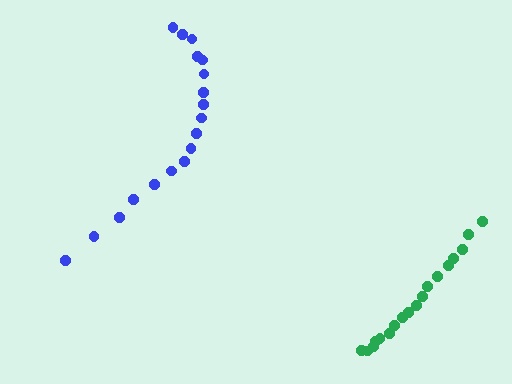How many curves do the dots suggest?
There are 2 distinct paths.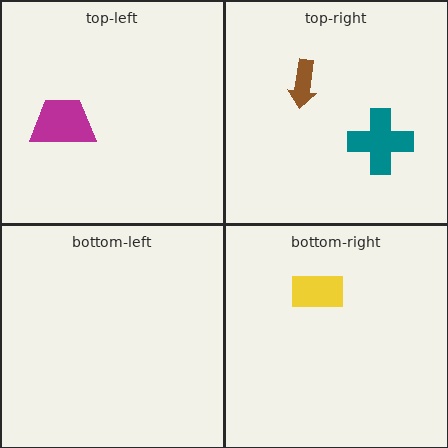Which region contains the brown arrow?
The top-right region.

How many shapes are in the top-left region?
1.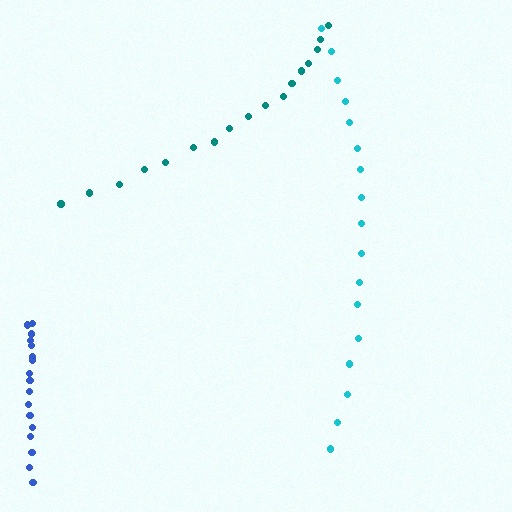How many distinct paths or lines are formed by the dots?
There are 3 distinct paths.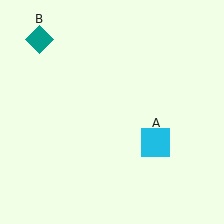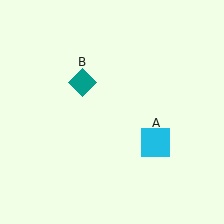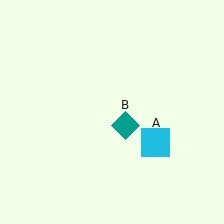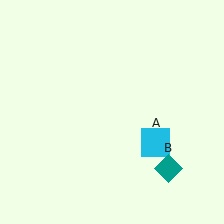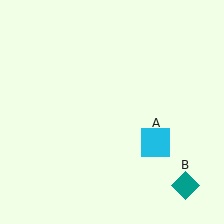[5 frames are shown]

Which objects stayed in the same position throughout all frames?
Cyan square (object A) remained stationary.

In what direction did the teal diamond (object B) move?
The teal diamond (object B) moved down and to the right.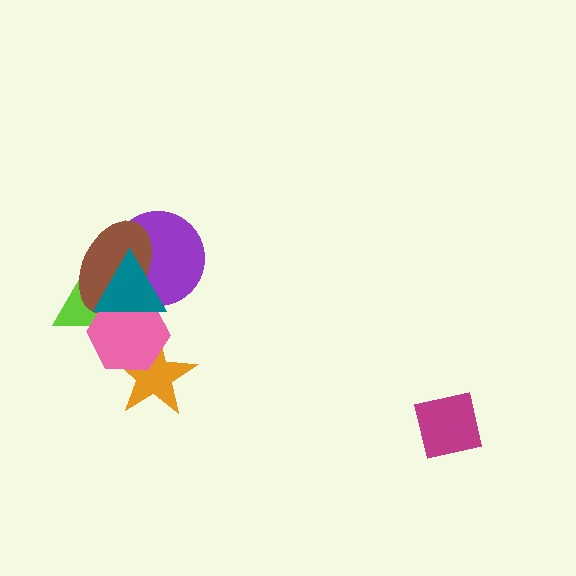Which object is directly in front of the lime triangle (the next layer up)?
The brown ellipse is directly in front of the lime triangle.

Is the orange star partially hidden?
Yes, it is partially covered by another shape.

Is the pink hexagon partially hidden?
Yes, it is partially covered by another shape.